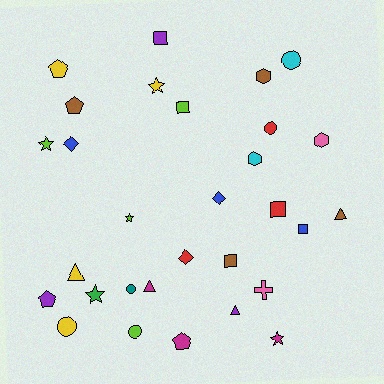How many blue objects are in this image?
There are 3 blue objects.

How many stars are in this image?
There are 5 stars.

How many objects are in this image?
There are 30 objects.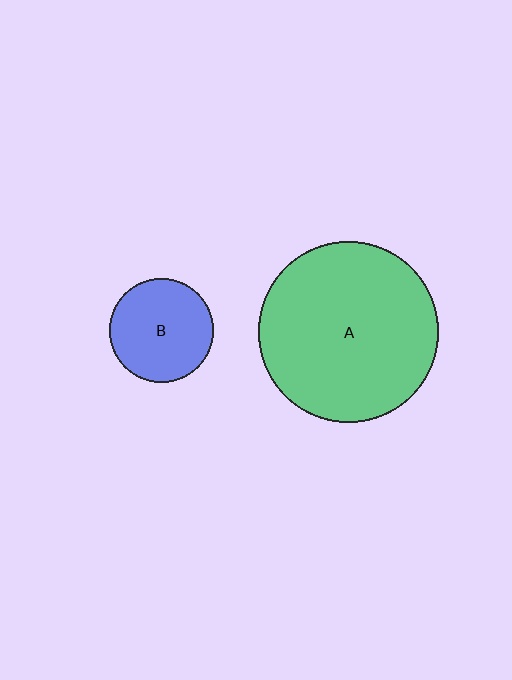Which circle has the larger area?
Circle A (green).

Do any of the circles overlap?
No, none of the circles overlap.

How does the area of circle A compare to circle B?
Approximately 3.0 times.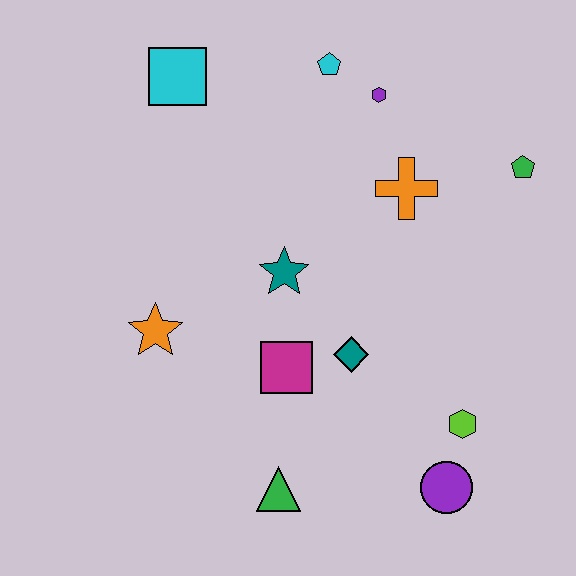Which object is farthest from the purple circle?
The cyan square is farthest from the purple circle.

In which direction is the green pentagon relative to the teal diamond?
The green pentagon is above the teal diamond.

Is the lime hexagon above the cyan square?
No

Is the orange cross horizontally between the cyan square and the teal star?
No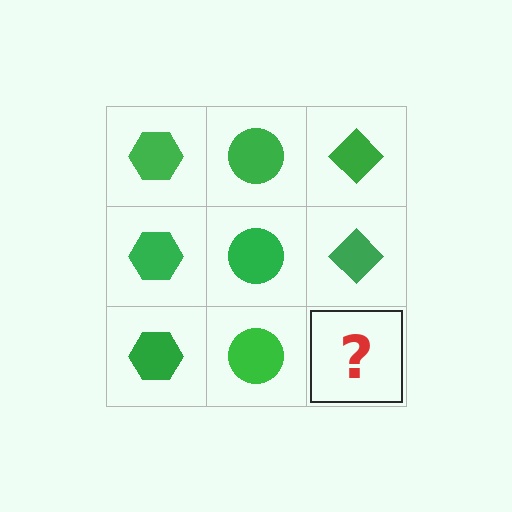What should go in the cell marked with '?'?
The missing cell should contain a green diamond.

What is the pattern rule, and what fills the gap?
The rule is that each column has a consistent shape. The gap should be filled with a green diamond.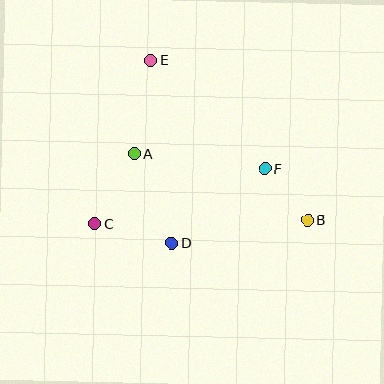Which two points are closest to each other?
Points B and F are closest to each other.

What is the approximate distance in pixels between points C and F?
The distance between C and F is approximately 179 pixels.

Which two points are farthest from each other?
Points B and E are farthest from each other.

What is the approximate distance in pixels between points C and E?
The distance between C and E is approximately 172 pixels.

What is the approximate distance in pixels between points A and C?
The distance between A and C is approximately 80 pixels.